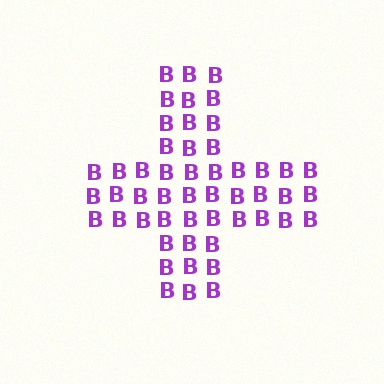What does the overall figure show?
The overall figure shows a cross.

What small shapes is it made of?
It is made of small letter B's.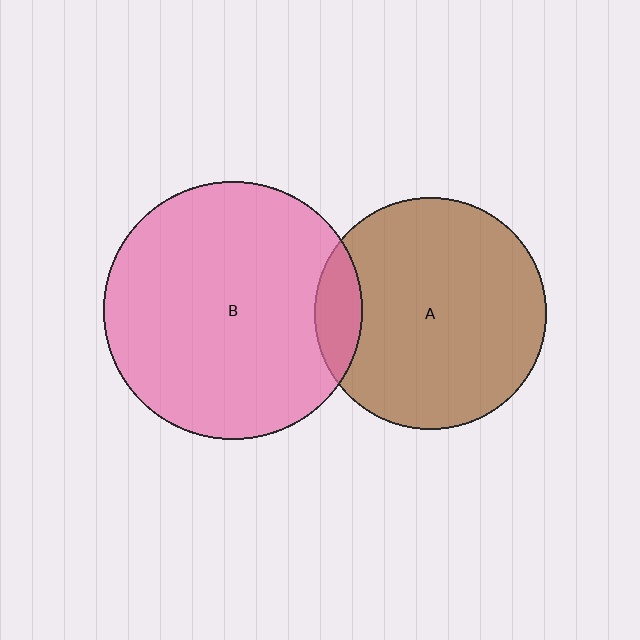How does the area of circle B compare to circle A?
Approximately 1.2 times.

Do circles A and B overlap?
Yes.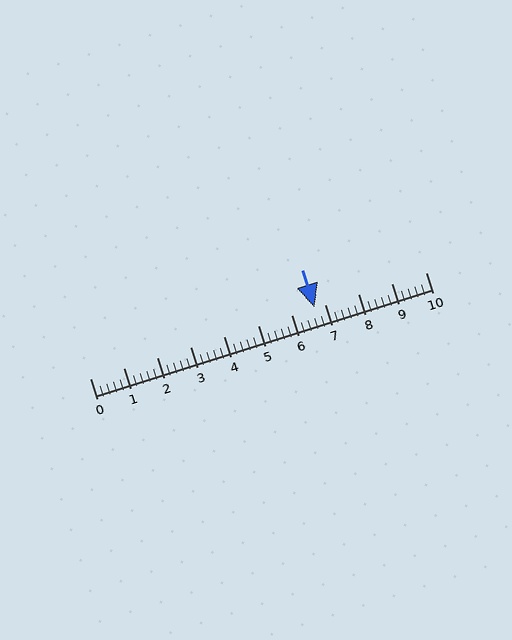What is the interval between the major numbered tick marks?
The major tick marks are spaced 1 units apart.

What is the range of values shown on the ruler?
The ruler shows values from 0 to 10.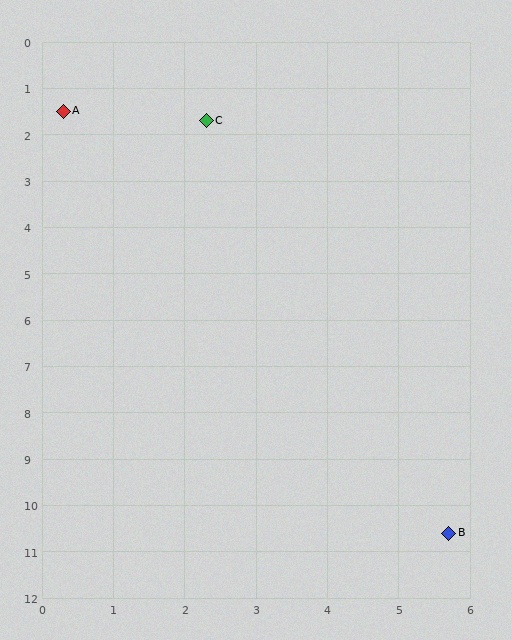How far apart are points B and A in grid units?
Points B and A are about 10.6 grid units apart.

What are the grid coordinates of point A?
Point A is at approximately (0.3, 1.5).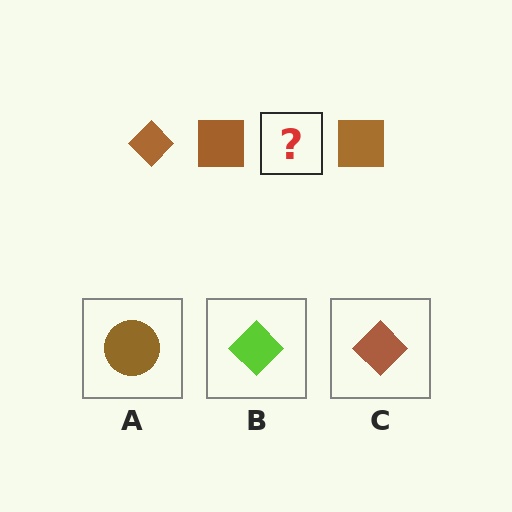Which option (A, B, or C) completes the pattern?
C.